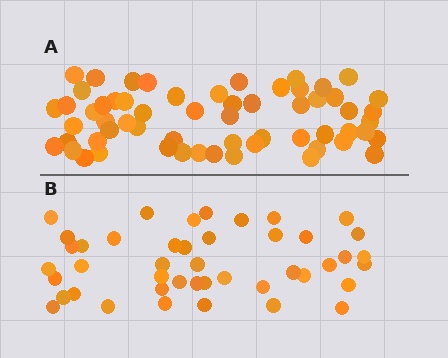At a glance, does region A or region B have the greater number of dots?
Region A (the top region) has more dots.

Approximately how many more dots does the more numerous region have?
Region A has approximately 15 more dots than region B.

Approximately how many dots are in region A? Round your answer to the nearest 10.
About 60 dots.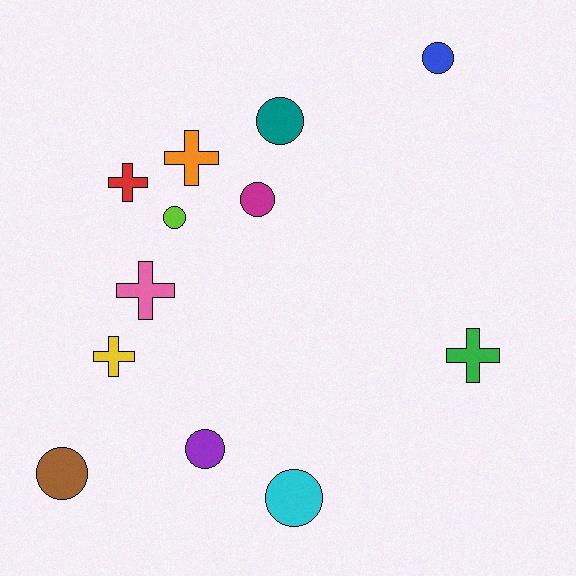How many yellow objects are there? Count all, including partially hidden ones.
There is 1 yellow object.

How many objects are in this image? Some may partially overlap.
There are 12 objects.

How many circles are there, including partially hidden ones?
There are 7 circles.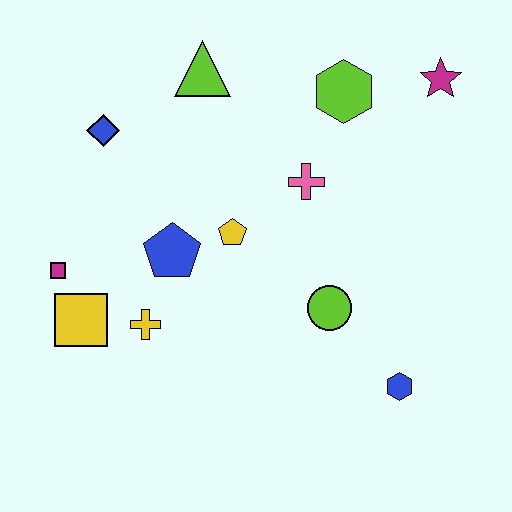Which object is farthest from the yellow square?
The magenta star is farthest from the yellow square.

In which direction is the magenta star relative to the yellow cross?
The magenta star is to the right of the yellow cross.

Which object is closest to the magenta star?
The lime hexagon is closest to the magenta star.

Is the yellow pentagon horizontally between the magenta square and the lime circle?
Yes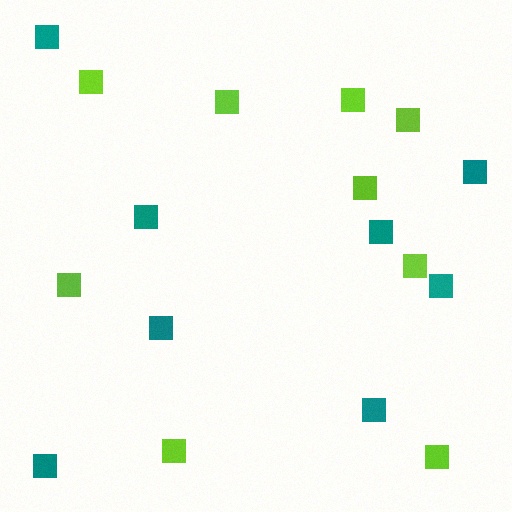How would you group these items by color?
There are 2 groups: one group of teal squares (8) and one group of lime squares (9).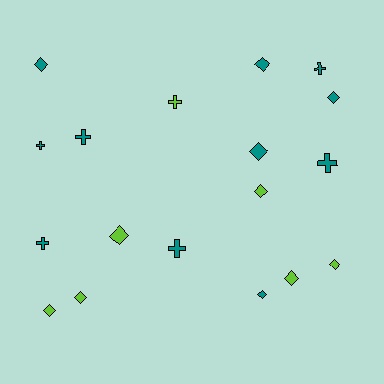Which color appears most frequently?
Teal, with 11 objects.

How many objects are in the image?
There are 18 objects.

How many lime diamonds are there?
There are 6 lime diamonds.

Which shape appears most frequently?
Diamond, with 11 objects.